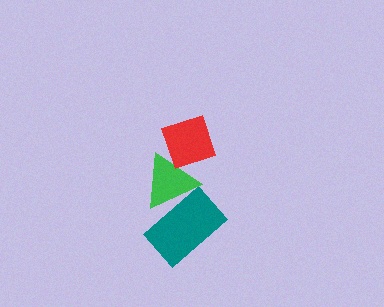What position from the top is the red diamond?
The red diamond is 1st from the top.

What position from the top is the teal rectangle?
The teal rectangle is 3rd from the top.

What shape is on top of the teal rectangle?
The green triangle is on top of the teal rectangle.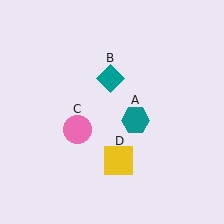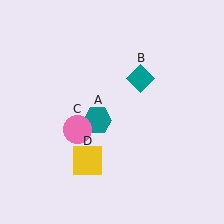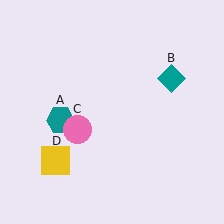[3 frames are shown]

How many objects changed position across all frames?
3 objects changed position: teal hexagon (object A), teal diamond (object B), yellow square (object D).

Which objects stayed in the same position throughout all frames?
Pink circle (object C) remained stationary.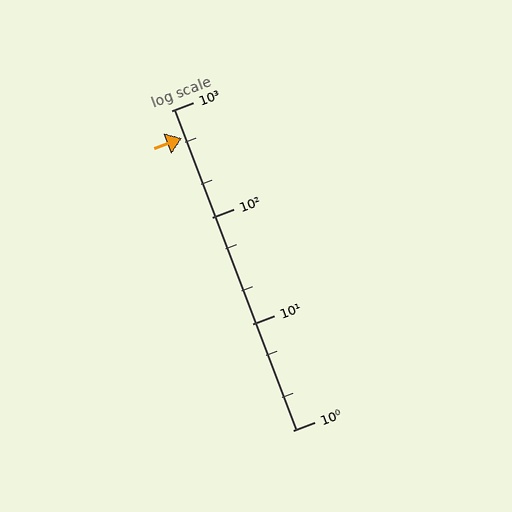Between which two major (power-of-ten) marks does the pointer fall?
The pointer is between 100 and 1000.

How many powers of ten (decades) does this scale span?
The scale spans 3 decades, from 1 to 1000.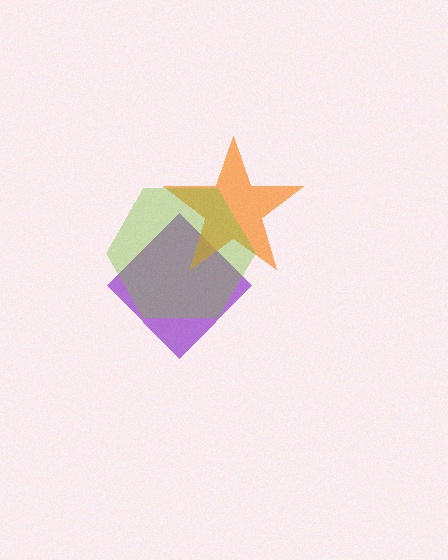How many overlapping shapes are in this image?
There are 3 overlapping shapes in the image.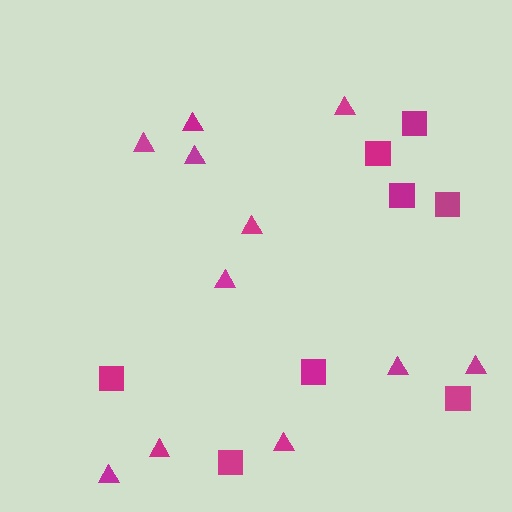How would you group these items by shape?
There are 2 groups: one group of squares (8) and one group of triangles (11).